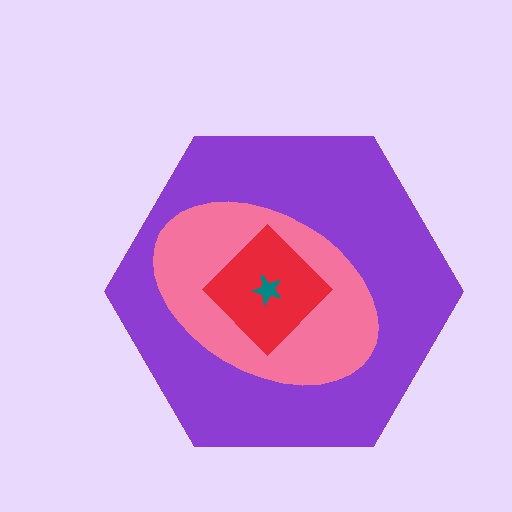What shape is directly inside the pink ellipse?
The red diamond.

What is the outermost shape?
The purple hexagon.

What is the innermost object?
The teal star.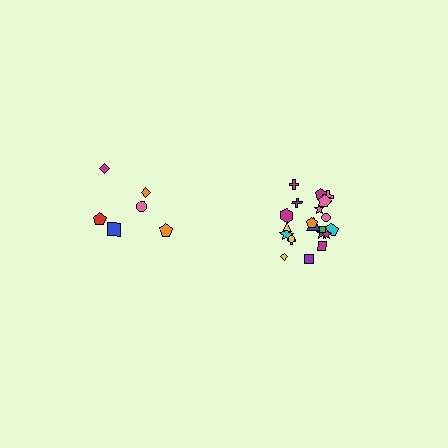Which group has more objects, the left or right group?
The right group.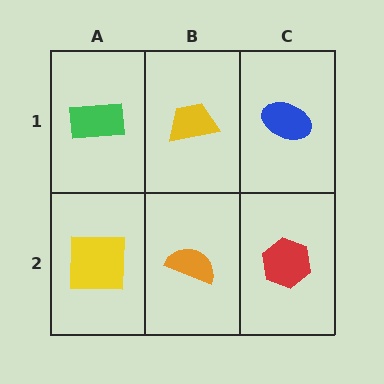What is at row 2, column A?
A yellow square.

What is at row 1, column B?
A yellow trapezoid.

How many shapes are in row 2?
3 shapes.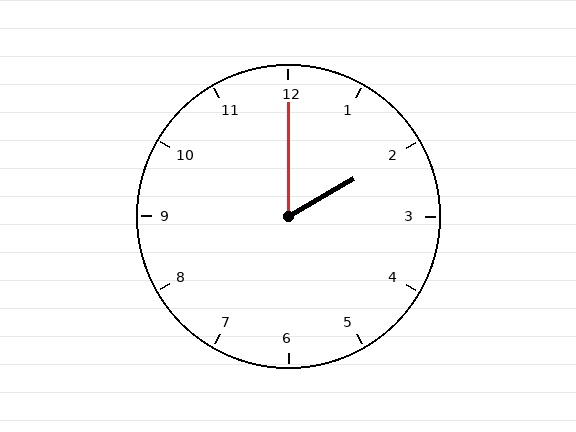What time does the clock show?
2:00.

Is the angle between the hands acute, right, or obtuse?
It is acute.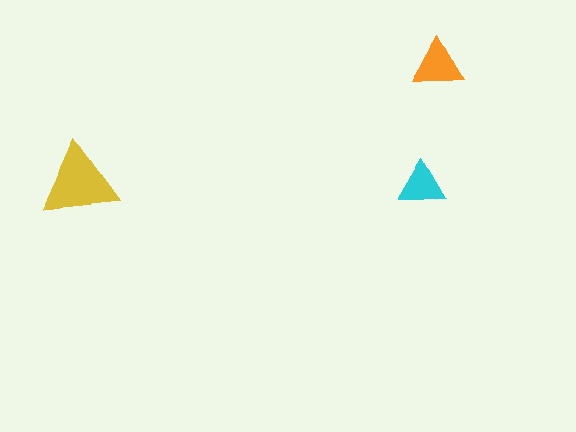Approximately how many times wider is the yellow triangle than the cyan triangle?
About 1.5 times wider.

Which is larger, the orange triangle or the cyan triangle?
The orange one.